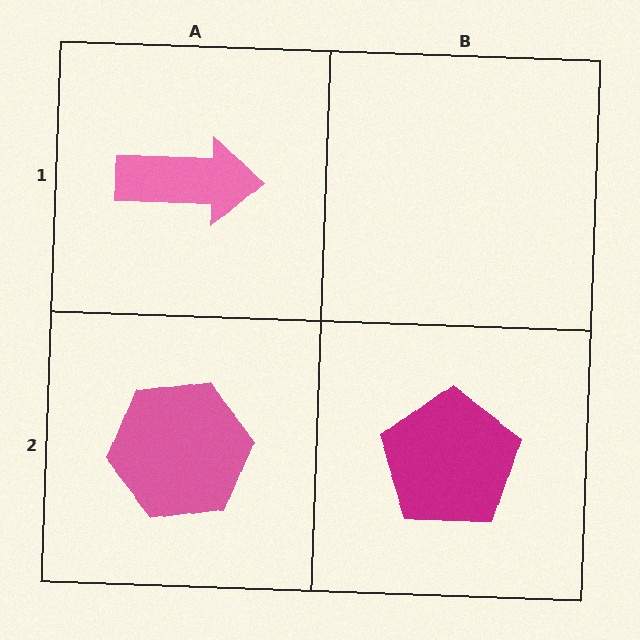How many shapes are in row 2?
2 shapes.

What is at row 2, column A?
A pink hexagon.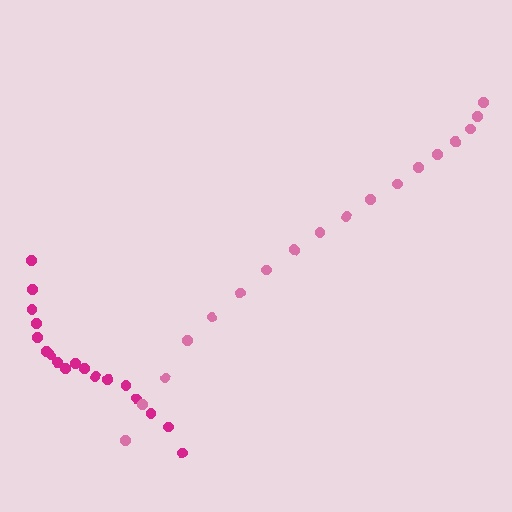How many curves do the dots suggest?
There are 2 distinct paths.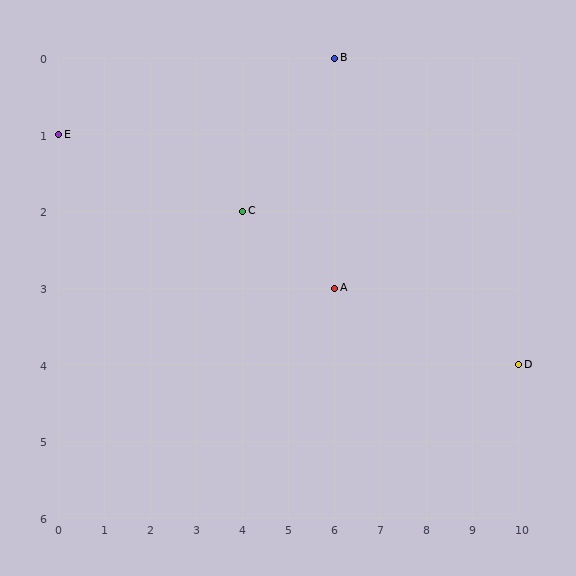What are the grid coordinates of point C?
Point C is at grid coordinates (4, 2).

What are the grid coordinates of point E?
Point E is at grid coordinates (0, 1).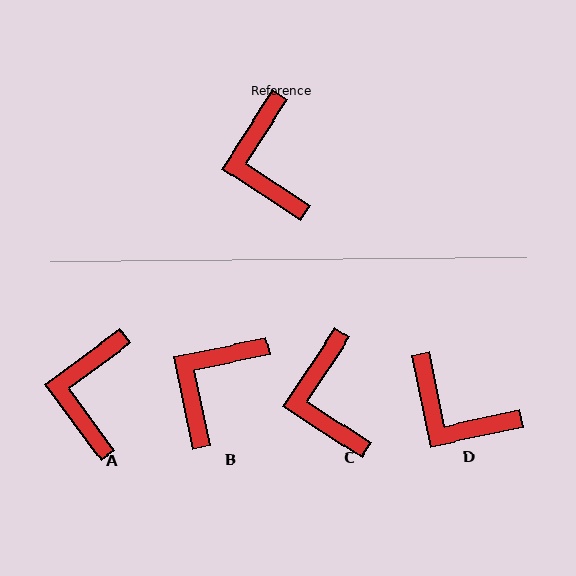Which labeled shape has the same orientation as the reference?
C.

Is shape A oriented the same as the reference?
No, it is off by about 20 degrees.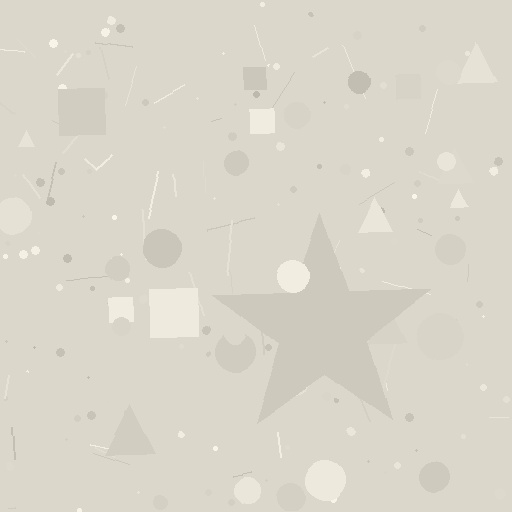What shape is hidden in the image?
A star is hidden in the image.